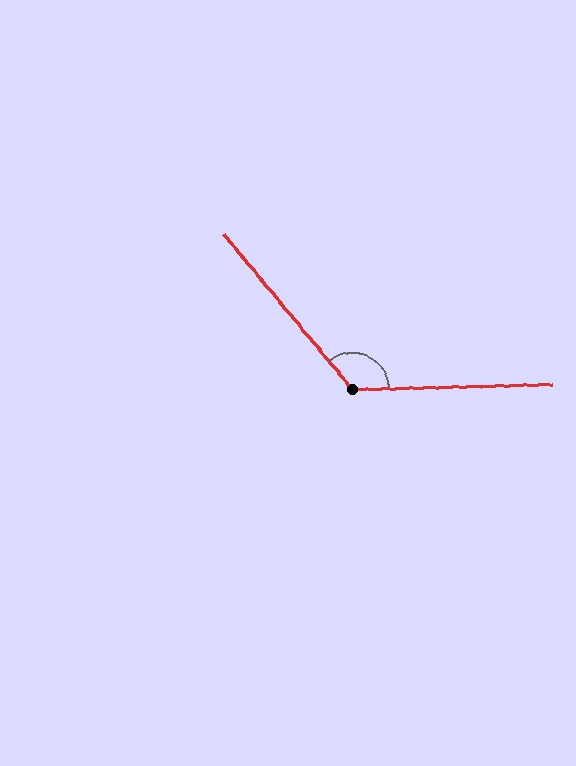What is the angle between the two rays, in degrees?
Approximately 128 degrees.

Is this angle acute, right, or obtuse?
It is obtuse.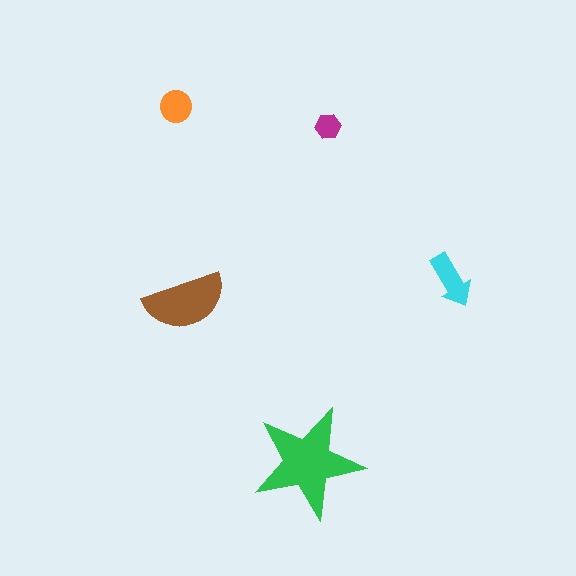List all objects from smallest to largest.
The magenta hexagon, the orange circle, the cyan arrow, the brown semicircle, the green star.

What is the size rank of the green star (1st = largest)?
1st.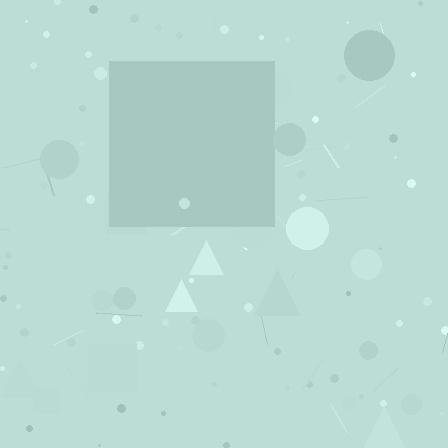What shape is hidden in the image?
A square is hidden in the image.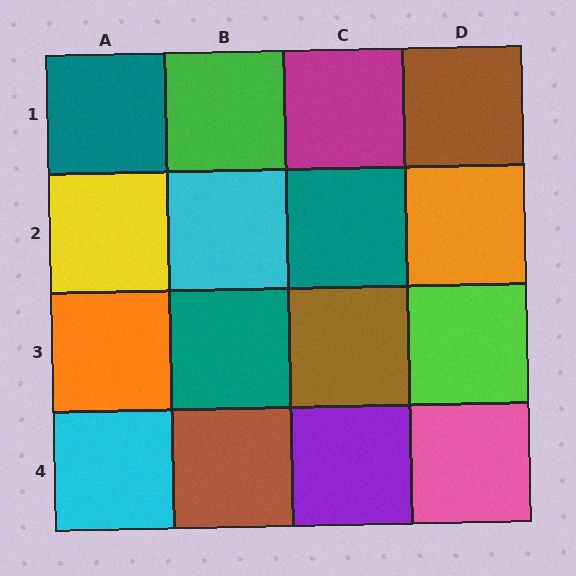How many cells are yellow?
1 cell is yellow.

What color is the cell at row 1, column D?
Brown.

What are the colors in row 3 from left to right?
Orange, teal, brown, lime.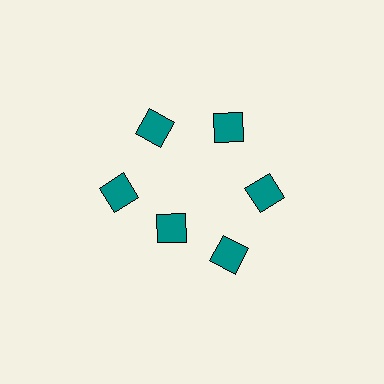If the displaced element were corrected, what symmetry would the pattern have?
It would have 6-fold rotational symmetry — the pattern would map onto itself every 60 degrees.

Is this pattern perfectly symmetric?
No. The 6 teal diamonds are arranged in a ring, but one element near the 7 o'clock position is pulled inward toward the center, breaking the 6-fold rotational symmetry.